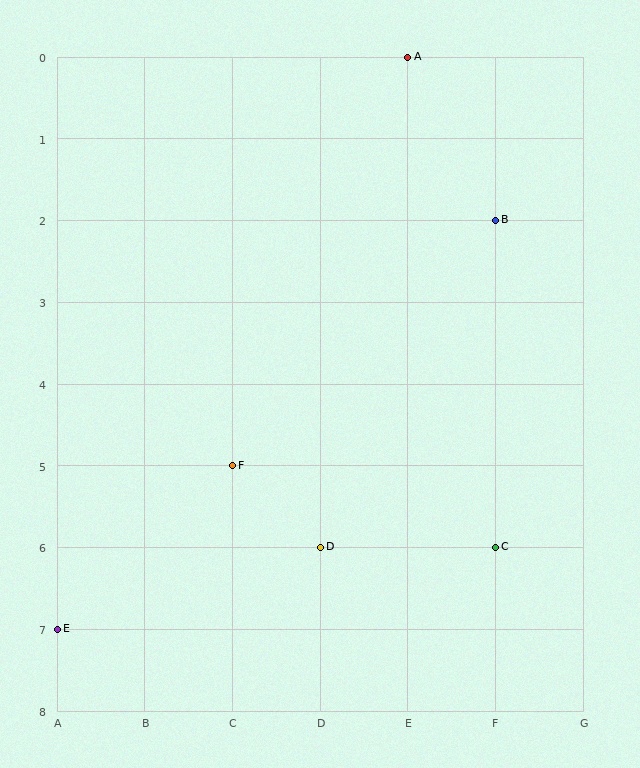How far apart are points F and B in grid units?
Points F and B are 3 columns and 3 rows apart (about 4.2 grid units diagonally).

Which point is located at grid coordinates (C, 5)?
Point F is at (C, 5).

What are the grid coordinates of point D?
Point D is at grid coordinates (D, 6).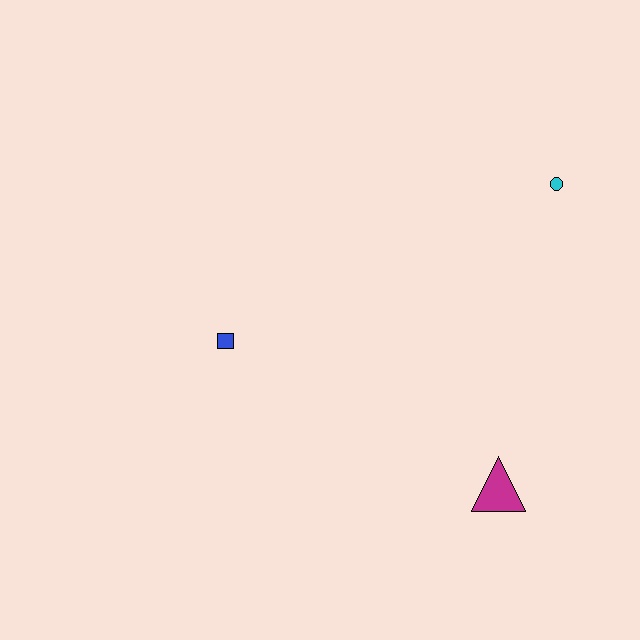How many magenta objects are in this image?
There is 1 magenta object.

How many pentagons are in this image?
There are no pentagons.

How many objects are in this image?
There are 3 objects.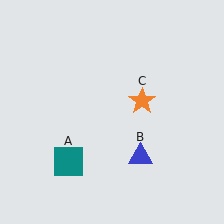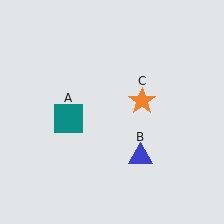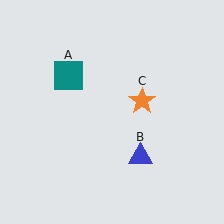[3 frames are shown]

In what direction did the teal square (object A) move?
The teal square (object A) moved up.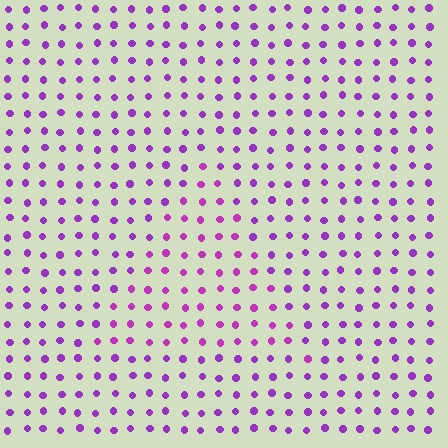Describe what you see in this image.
The image is filled with small purple elements in a uniform arrangement. A triangle-shaped region is visible where the elements are tinted to a slightly different hue, forming a subtle color boundary.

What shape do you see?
I see a triangle.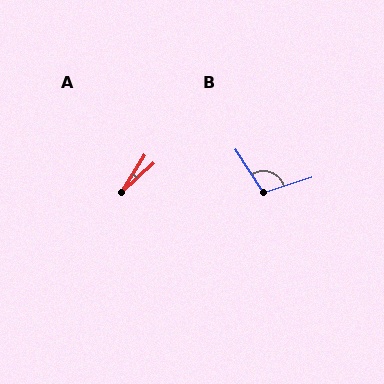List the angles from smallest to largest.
A (16°), B (105°).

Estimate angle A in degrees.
Approximately 16 degrees.